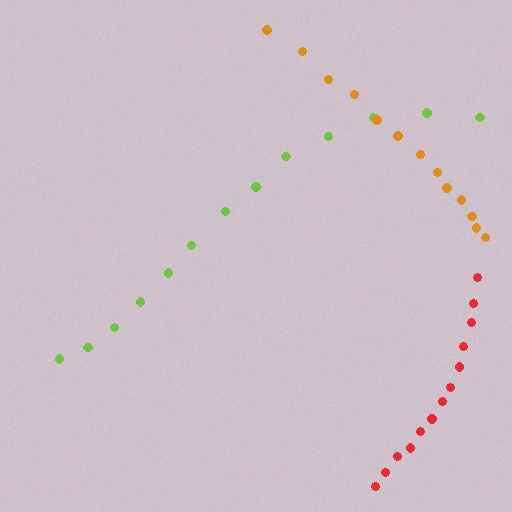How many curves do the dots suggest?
There are 3 distinct paths.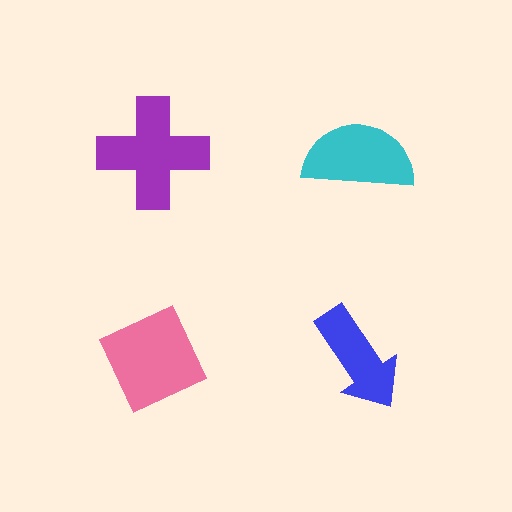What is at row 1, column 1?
A purple cross.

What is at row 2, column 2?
A blue arrow.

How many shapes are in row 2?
2 shapes.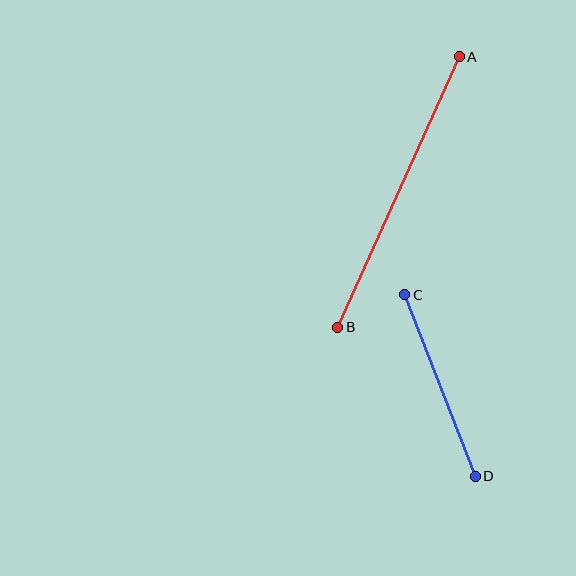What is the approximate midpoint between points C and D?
The midpoint is at approximately (440, 385) pixels.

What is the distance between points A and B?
The distance is approximately 297 pixels.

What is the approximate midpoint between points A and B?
The midpoint is at approximately (399, 192) pixels.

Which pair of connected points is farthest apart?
Points A and B are farthest apart.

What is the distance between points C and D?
The distance is approximately 195 pixels.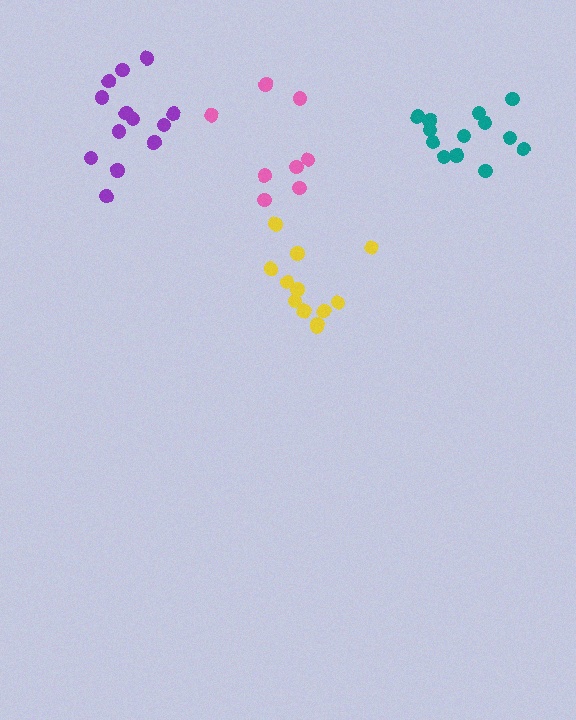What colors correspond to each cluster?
The clusters are colored: pink, teal, purple, yellow.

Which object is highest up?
The teal cluster is topmost.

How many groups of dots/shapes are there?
There are 4 groups.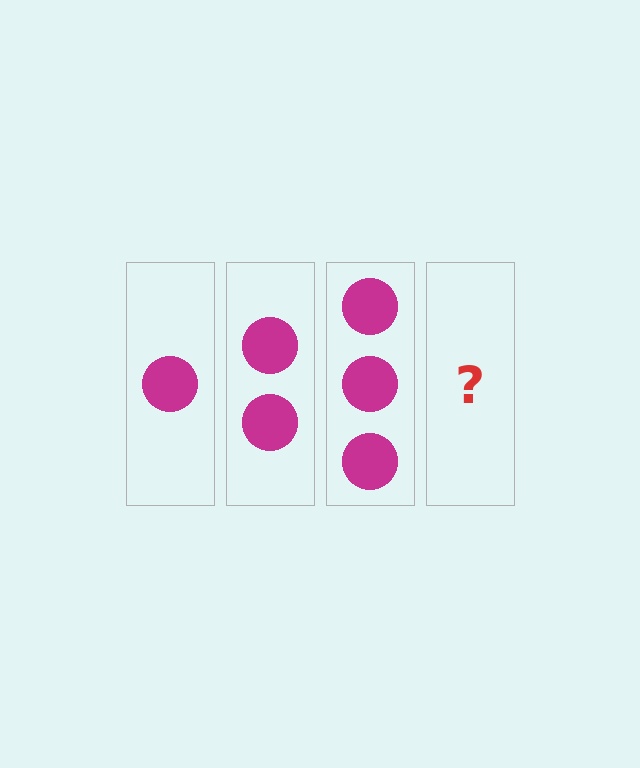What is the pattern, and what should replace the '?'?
The pattern is that each step adds one more circle. The '?' should be 4 circles.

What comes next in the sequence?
The next element should be 4 circles.